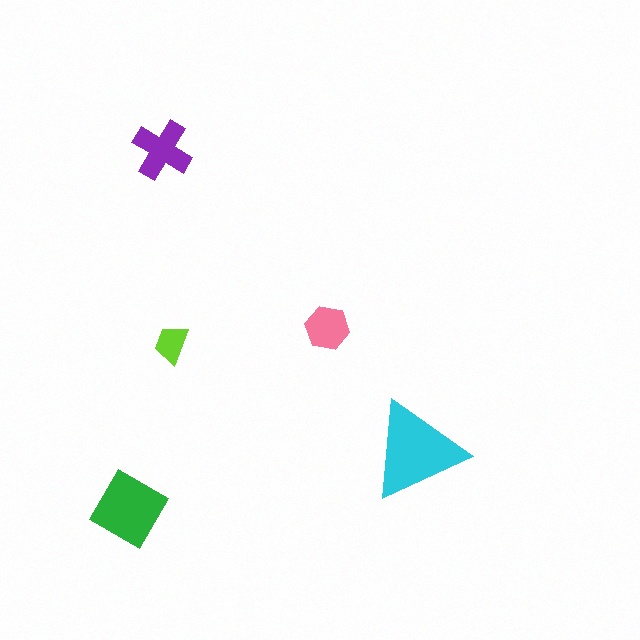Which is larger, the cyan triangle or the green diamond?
The cyan triangle.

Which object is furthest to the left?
The green diamond is leftmost.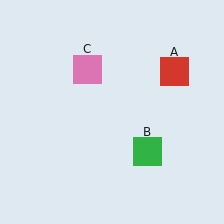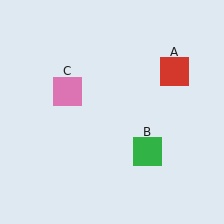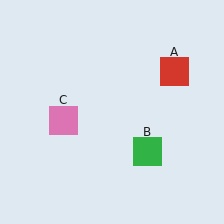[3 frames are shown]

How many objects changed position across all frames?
1 object changed position: pink square (object C).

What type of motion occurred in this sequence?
The pink square (object C) rotated counterclockwise around the center of the scene.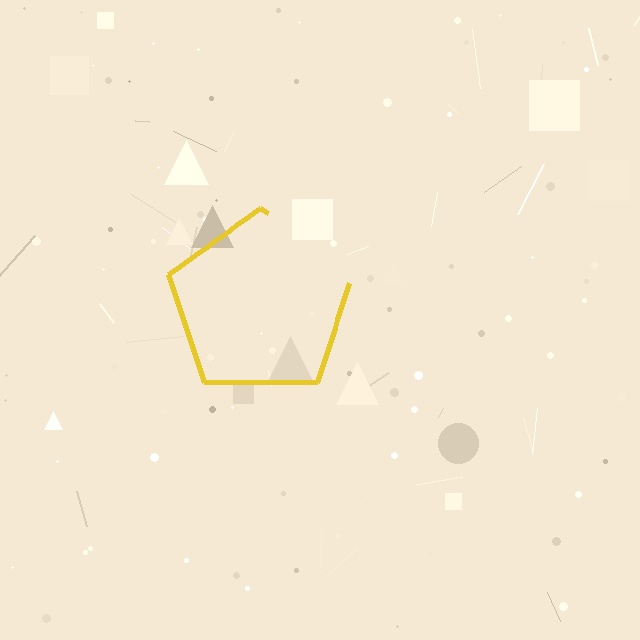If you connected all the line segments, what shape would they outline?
They would outline a pentagon.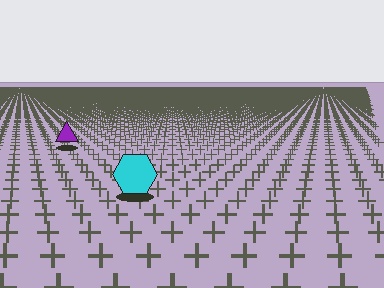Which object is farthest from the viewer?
The purple triangle is farthest from the viewer. It appears smaller and the ground texture around it is denser.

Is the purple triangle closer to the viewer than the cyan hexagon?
No. The cyan hexagon is closer — you can tell from the texture gradient: the ground texture is coarser near it.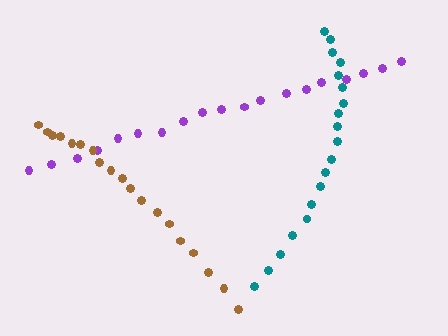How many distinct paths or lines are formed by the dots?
There are 3 distinct paths.